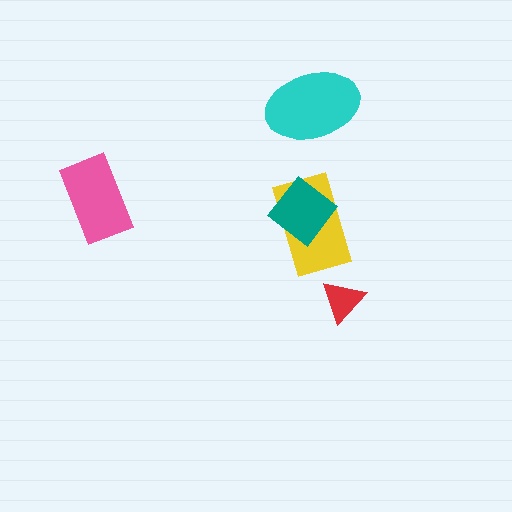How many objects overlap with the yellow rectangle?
1 object overlaps with the yellow rectangle.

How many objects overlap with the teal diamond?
1 object overlaps with the teal diamond.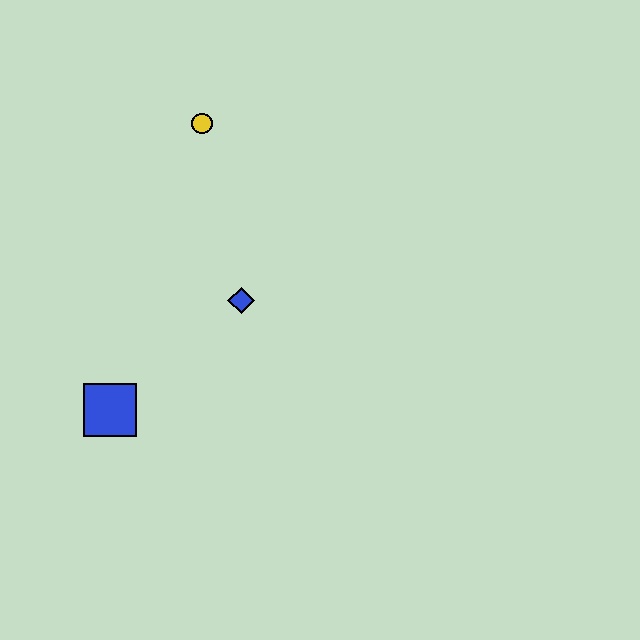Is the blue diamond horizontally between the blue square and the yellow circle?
No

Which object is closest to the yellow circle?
The blue diamond is closest to the yellow circle.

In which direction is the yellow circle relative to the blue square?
The yellow circle is above the blue square.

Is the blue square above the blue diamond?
No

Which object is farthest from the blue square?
The yellow circle is farthest from the blue square.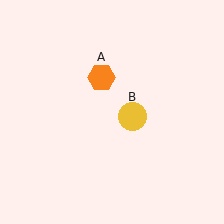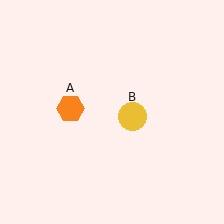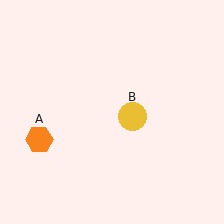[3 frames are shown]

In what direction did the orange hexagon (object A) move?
The orange hexagon (object A) moved down and to the left.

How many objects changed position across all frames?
1 object changed position: orange hexagon (object A).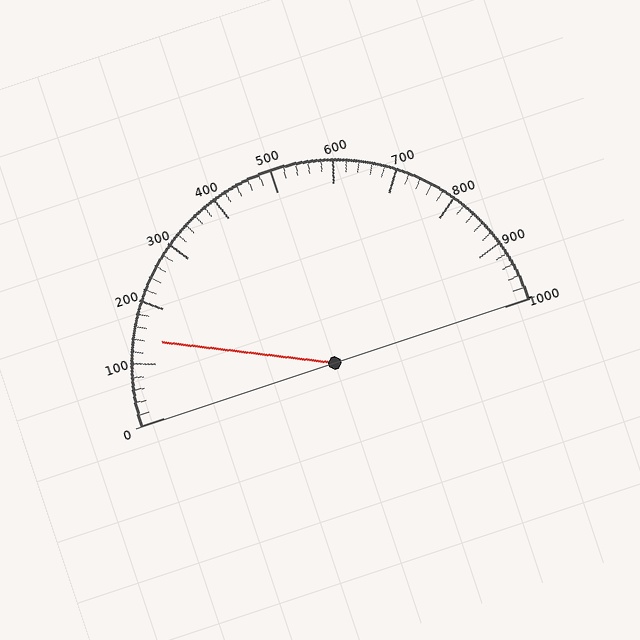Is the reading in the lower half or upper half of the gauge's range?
The reading is in the lower half of the range (0 to 1000).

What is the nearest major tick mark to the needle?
The nearest major tick mark is 100.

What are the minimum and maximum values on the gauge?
The gauge ranges from 0 to 1000.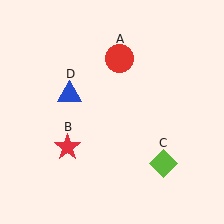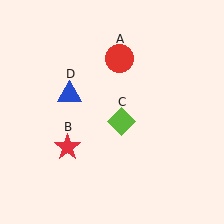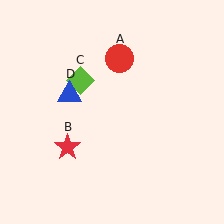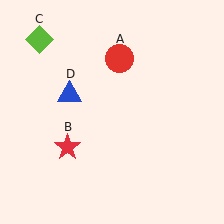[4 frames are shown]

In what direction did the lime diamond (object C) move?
The lime diamond (object C) moved up and to the left.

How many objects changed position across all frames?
1 object changed position: lime diamond (object C).